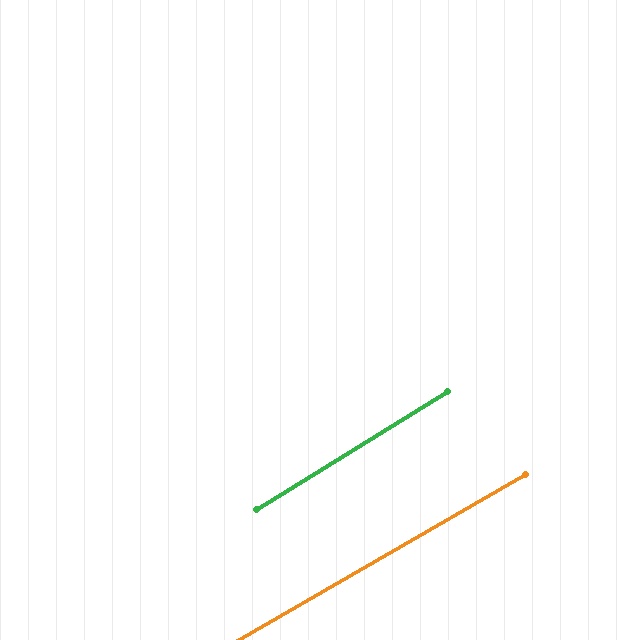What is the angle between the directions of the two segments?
Approximately 2 degrees.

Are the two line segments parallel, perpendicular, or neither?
Parallel — their directions differ by only 1.6°.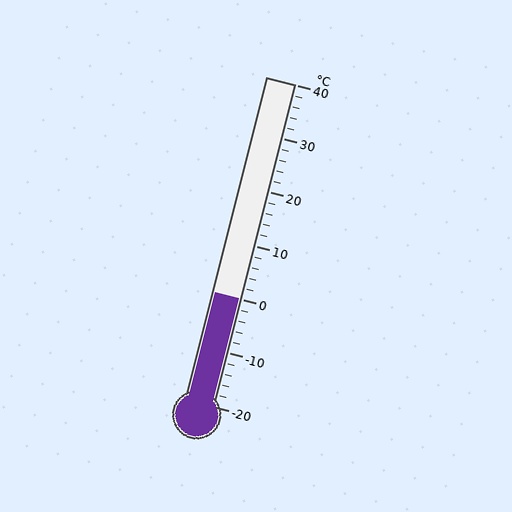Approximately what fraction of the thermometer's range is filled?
The thermometer is filled to approximately 35% of its range.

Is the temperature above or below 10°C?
The temperature is below 10°C.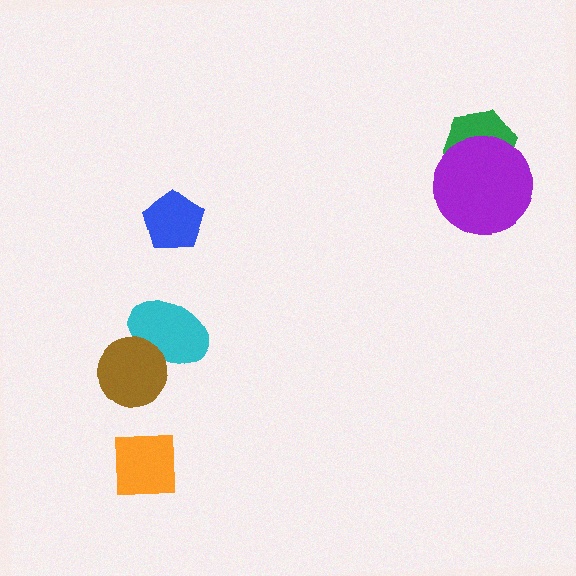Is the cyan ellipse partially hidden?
Yes, it is partially covered by another shape.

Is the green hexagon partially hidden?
Yes, it is partially covered by another shape.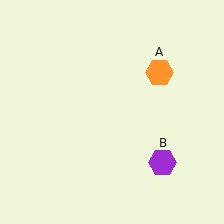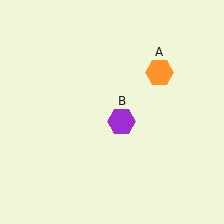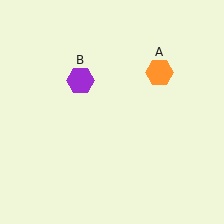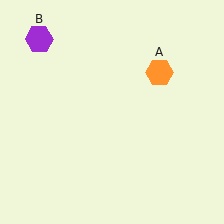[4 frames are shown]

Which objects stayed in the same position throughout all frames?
Orange hexagon (object A) remained stationary.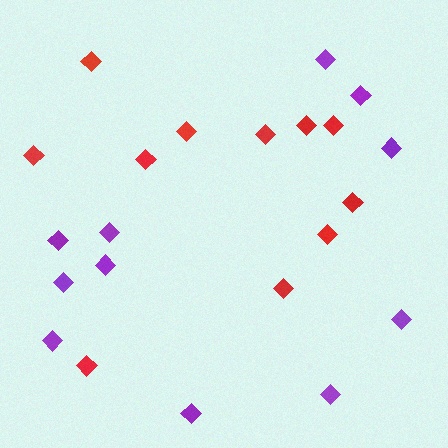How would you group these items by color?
There are 2 groups: one group of red diamonds (11) and one group of purple diamonds (11).